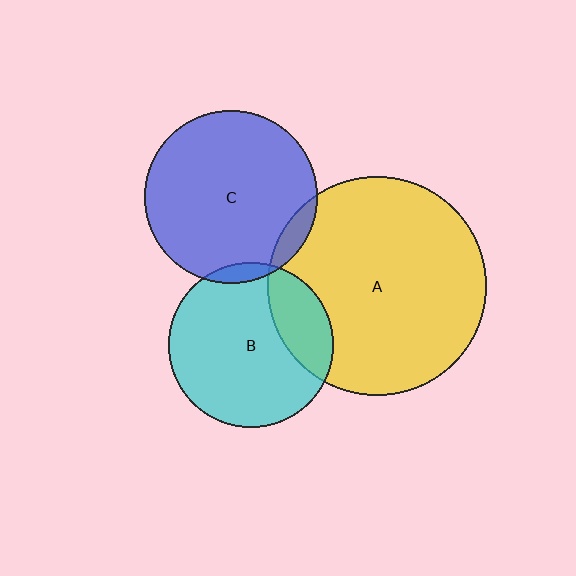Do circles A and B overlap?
Yes.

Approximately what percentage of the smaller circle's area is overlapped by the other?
Approximately 20%.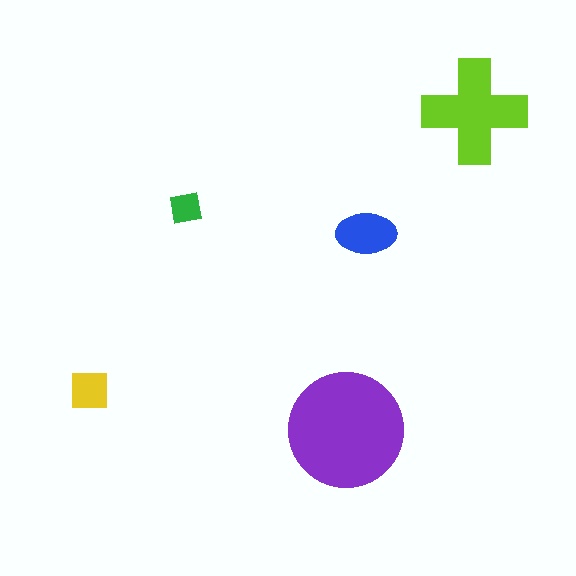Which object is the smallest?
The green square.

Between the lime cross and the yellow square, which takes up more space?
The lime cross.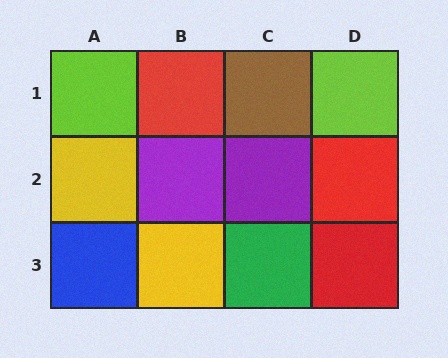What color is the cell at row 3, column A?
Blue.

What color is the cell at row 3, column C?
Green.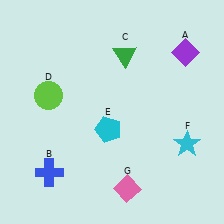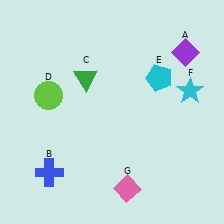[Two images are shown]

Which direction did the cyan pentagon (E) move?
The cyan pentagon (E) moved up.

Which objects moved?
The objects that moved are: the green triangle (C), the cyan pentagon (E), the cyan star (F).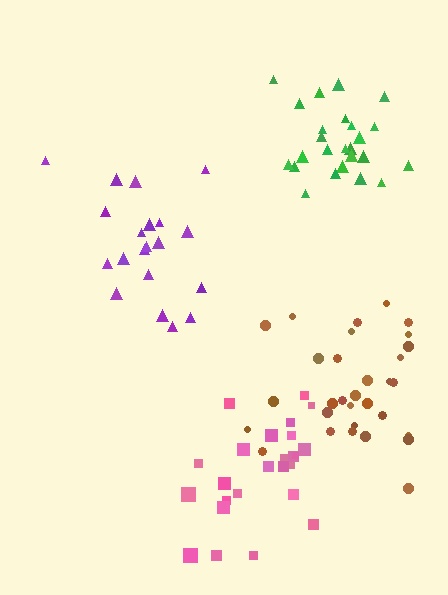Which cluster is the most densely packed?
Green.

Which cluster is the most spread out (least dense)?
Pink.